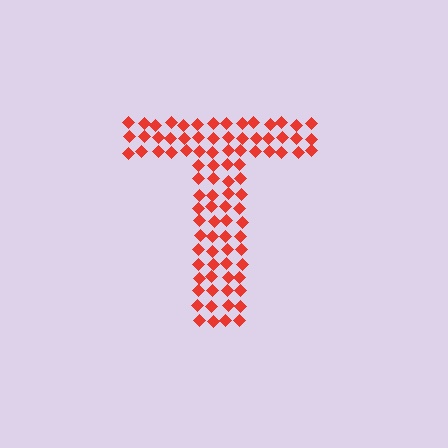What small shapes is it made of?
It is made of small diamonds.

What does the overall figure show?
The overall figure shows the letter T.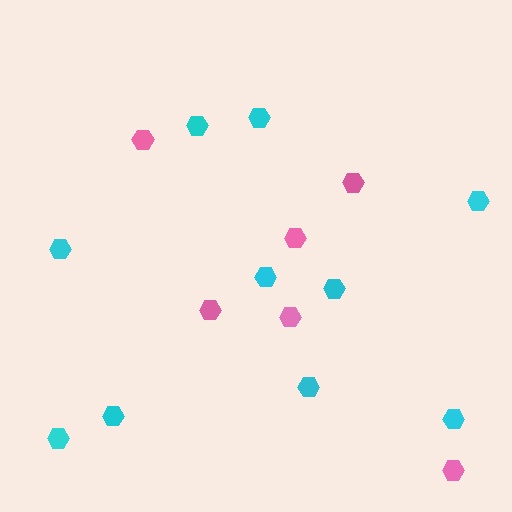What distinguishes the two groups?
There are 2 groups: one group of cyan hexagons (10) and one group of pink hexagons (6).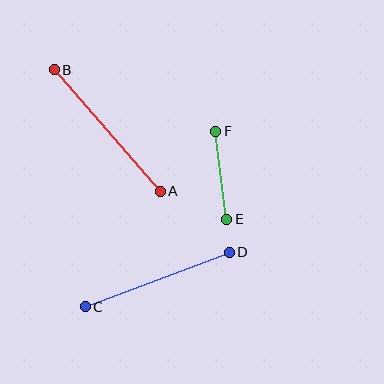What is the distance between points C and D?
The distance is approximately 154 pixels.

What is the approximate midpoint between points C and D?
The midpoint is at approximately (157, 279) pixels.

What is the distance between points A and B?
The distance is approximately 161 pixels.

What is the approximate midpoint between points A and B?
The midpoint is at approximately (107, 130) pixels.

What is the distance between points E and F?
The distance is approximately 89 pixels.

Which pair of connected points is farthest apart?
Points A and B are farthest apart.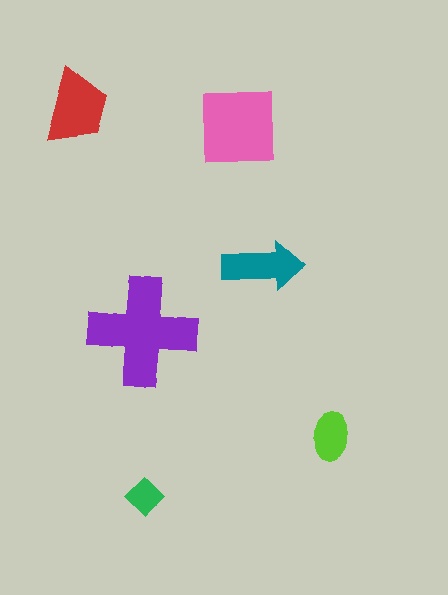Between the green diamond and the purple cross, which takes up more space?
The purple cross.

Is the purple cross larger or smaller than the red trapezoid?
Larger.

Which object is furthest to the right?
The lime ellipse is rightmost.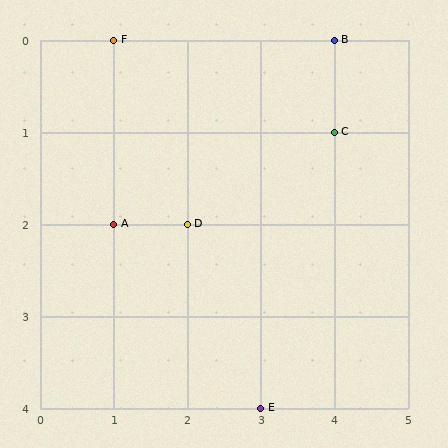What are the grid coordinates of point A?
Point A is at grid coordinates (1, 2).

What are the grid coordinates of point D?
Point D is at grid coordinates (2, 2).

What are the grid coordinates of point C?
Point C is at grid coordinates (4, 1).